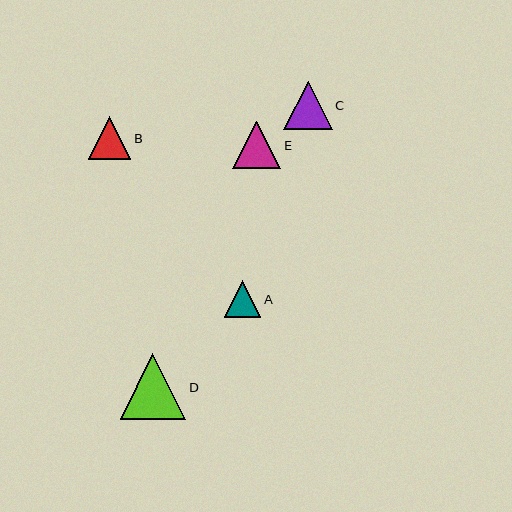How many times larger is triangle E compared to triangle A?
Triangle E is approximately 1.3 times the size of triangle A.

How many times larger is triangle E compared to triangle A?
Triangle E is approximately 1.3 times the size of triangle A.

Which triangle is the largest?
Triangle D is the largest with a size of approximately 65 pixels.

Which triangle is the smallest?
Triangle A is the smallest with a size of approximately 37 pixels.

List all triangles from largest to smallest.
From largest to smallest: D, C, E, B, A.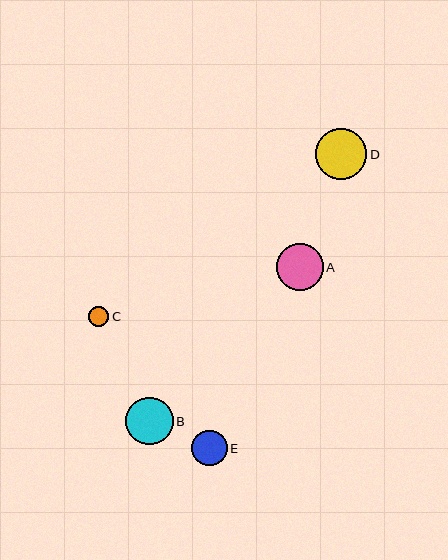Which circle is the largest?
Circle D is the largest with a size of approximately 51 pixels.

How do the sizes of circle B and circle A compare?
Circle B and circle A are approximately the same size.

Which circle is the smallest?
Circle C is the smallest with a size of approximately 20 pixels.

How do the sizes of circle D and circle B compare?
Circle D and circle B are approximately the same size.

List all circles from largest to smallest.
From largest to smallest: D, B, A, E, C.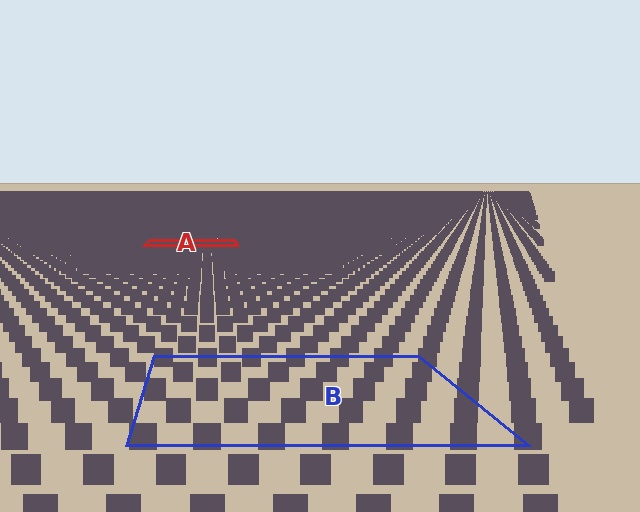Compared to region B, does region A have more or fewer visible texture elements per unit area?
Region A has more texture elements per unit area — they are packed more densely because it is farther away.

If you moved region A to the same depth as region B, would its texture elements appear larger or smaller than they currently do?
They would appear larger. At a closer depth, the same texture elements are projected at a bigger on-screen size.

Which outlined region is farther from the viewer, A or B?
Region A is farther from the viewer — the texture elements inside it appear smaller and more densely packed.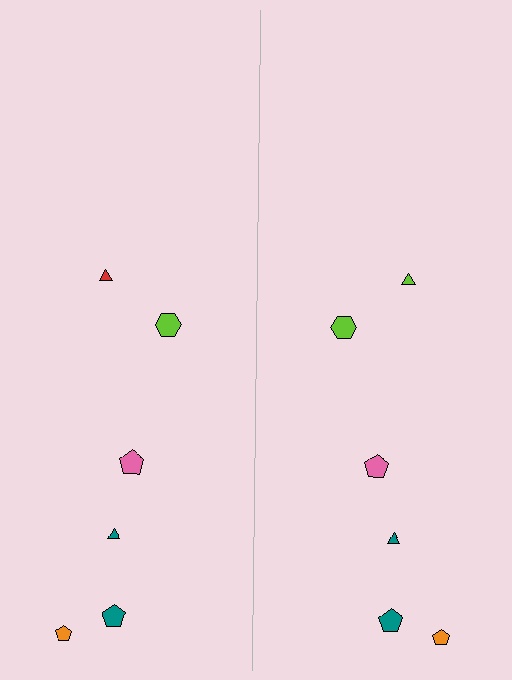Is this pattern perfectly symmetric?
No, the pattern is not perfectly symmetric. The lime triangle on the right side breaks the symmetry — its mirror counterpart is red.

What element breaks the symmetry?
The lime triangle on the right side breaks the symmetry — its mirror counterpart is red.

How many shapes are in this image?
There are 12 shapes in this image.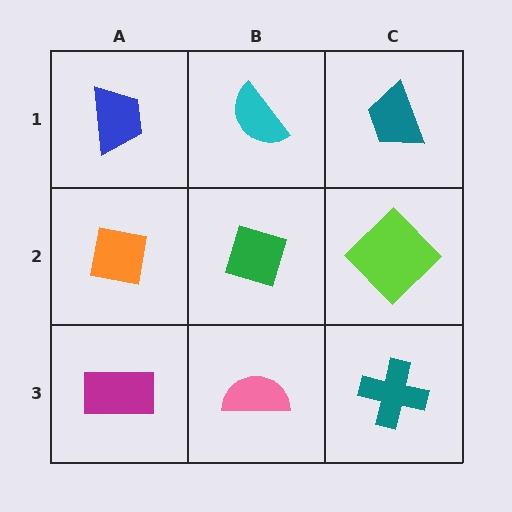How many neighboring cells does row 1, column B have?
3.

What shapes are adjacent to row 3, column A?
An orange square (row 2, column A), a pink semicircle (row 3, column B).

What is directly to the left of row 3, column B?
A magenta rectangle.